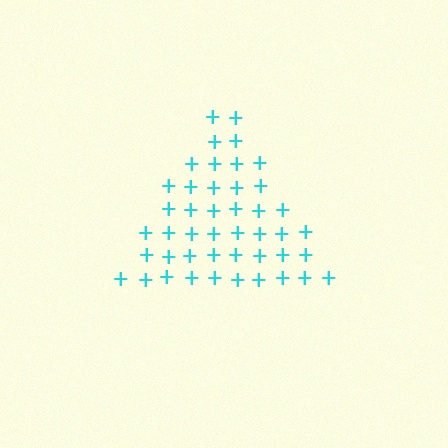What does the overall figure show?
The overall figure shows a triangle.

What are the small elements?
The small elements are plus signs.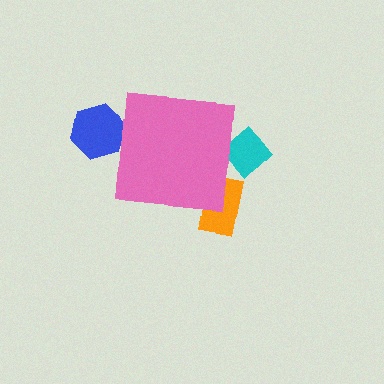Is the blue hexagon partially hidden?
Yes, the blue hexagon is partially hidden behind the pink square.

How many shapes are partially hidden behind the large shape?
3 shapes are partially hidden.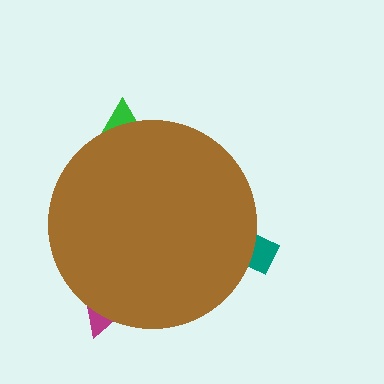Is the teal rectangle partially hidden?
Yes, the teal rectangle is partially hidden behind the brown circle.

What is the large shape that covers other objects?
A brown circle.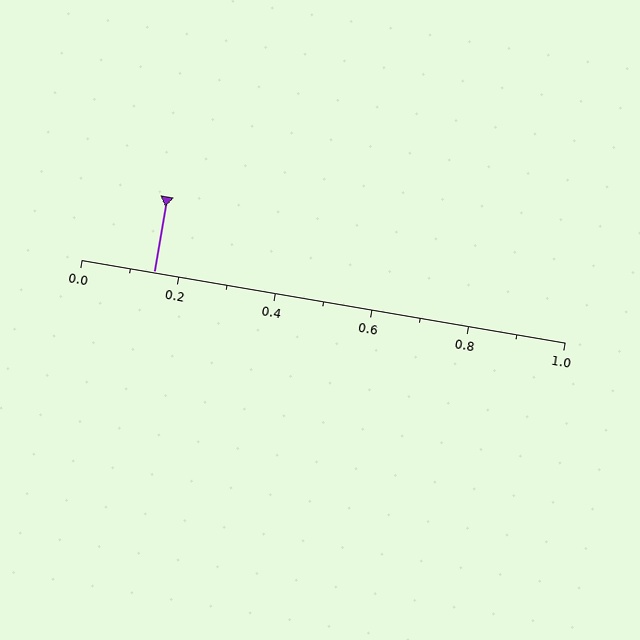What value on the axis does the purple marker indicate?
The marker indicates approximately 0.15.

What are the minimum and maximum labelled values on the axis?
The axis runs from 0.0 to 1.0.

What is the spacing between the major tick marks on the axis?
The major ticks are spaced 0.2 apart.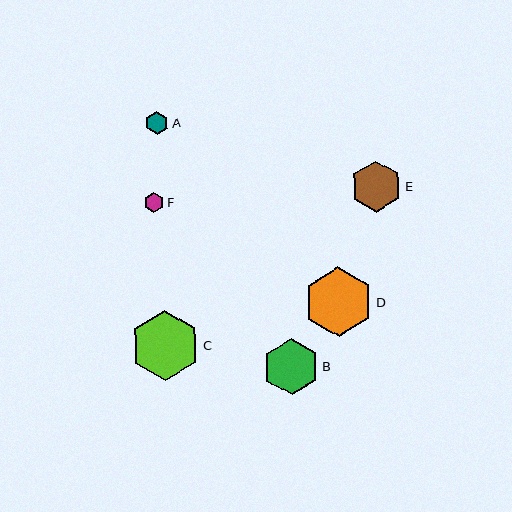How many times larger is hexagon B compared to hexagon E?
Hexagon B is approximately 1.1 times the size of hexagon E.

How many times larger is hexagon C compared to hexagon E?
Hexagon C is approximately 1.4 times the size of hexagon E.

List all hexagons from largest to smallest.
From largest to smallest: C, D, B, E, A, F.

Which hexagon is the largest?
Hexagon C is the largest with a size of approximately 69 pixels.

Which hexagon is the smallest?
Hexagon F is the smallest with a size of approximately 20 pixels.